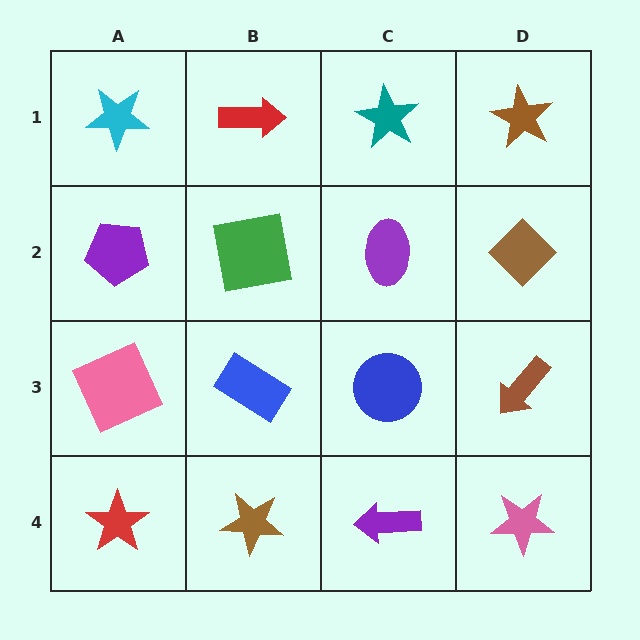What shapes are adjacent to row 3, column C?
A purple ellipse (row 2, column C), a purple arrow (row 4, column C), a blue rectangle (row 3, column B), a brown arrow (row 3, column D).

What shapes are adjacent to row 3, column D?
A brown diamond (row 2, column D), a pink star (row 4, column D), a blue circle (row 3, column C).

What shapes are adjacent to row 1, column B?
A green square (row 2, column B), a cyan star (row 1, column A), a teal star (row 1, column C).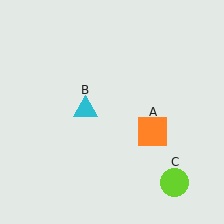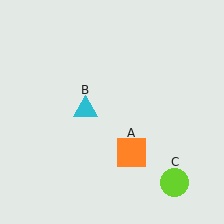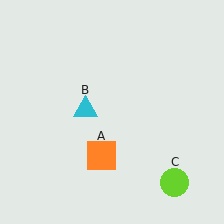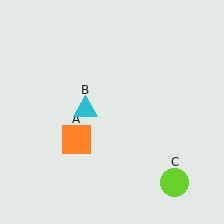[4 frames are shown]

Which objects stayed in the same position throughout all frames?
Cyan triangle (object B) and lime circle (object C) remained stationary.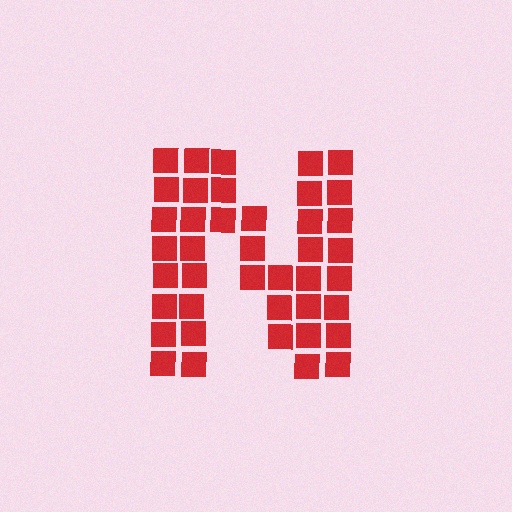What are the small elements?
The small elements are squares.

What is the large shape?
The large shape is the letter N.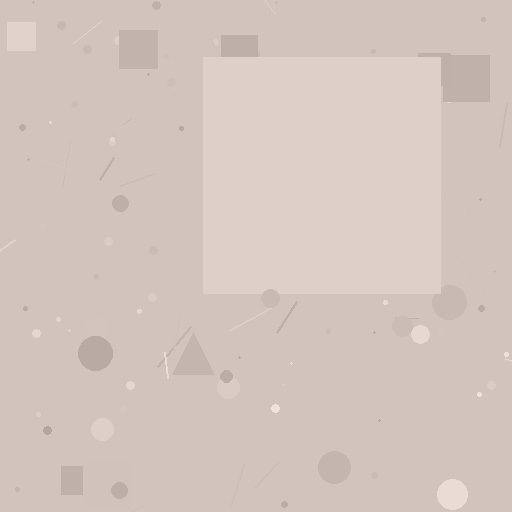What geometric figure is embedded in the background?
A square is embedded in the background.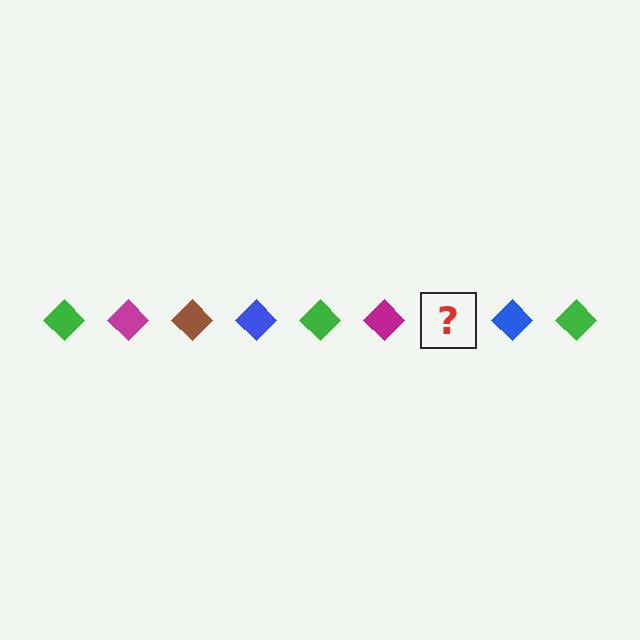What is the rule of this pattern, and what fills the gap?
The rule is that the pattern cycles through green, magenta, brown, blue diamonds. The gap should be filled with a brown diamond.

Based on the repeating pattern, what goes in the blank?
The blank should be a brown diamond.